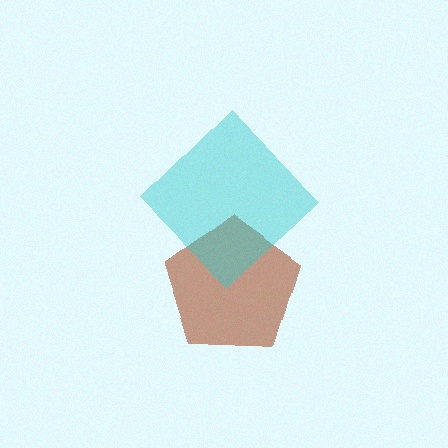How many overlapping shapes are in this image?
There are 2 overlapping shapes in the image.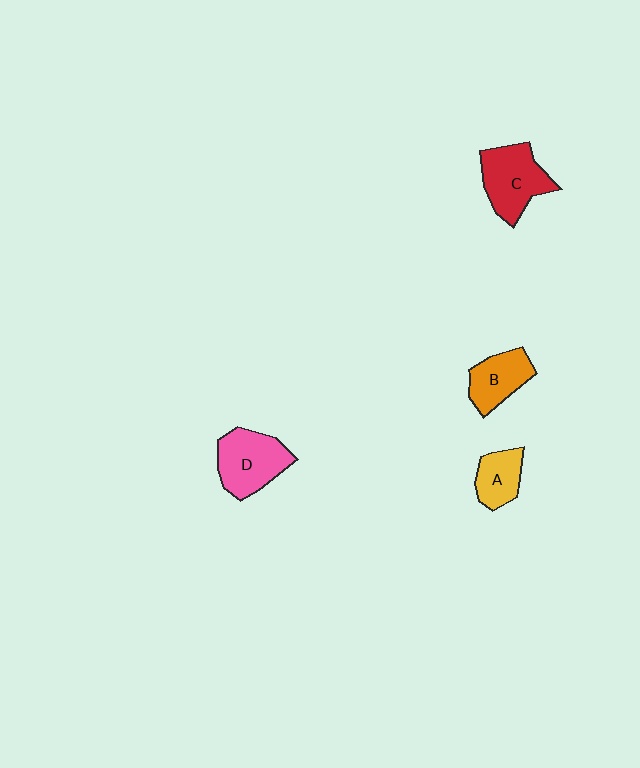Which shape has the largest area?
Shape C (red).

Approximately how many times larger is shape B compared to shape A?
Approximately 1.2 times.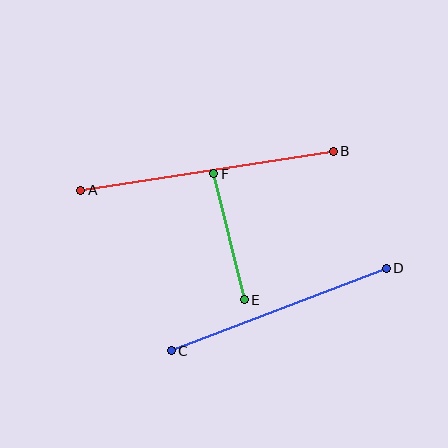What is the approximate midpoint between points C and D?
The midpoint is at approximately (279, 309) pixels.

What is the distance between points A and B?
The distance is approximately 255 pixels.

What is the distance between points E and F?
The distance is approximately 130 pixels.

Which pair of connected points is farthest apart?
Points A and B are farthest apart.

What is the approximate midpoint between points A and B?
The midpoint is at approximately (207, 171) pixels.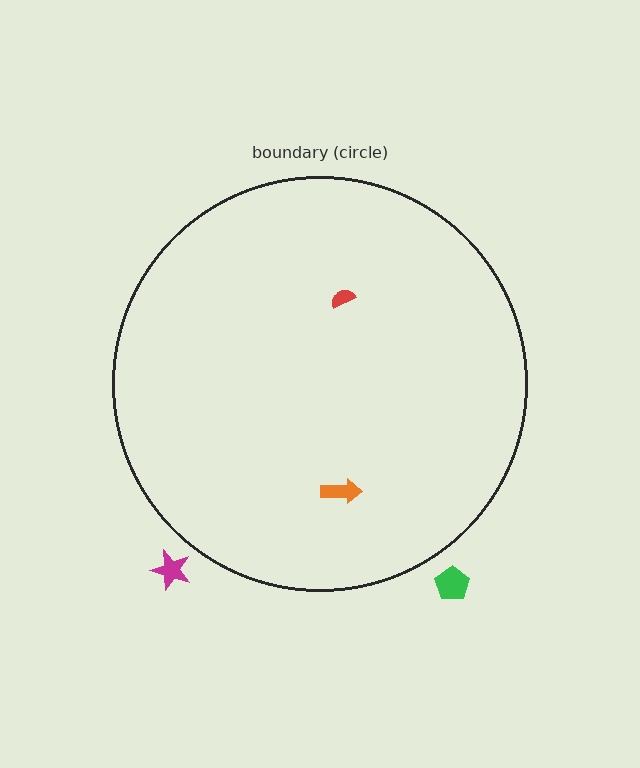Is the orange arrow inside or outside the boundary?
Inside.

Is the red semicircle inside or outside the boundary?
Inside.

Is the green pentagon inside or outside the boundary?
Outside.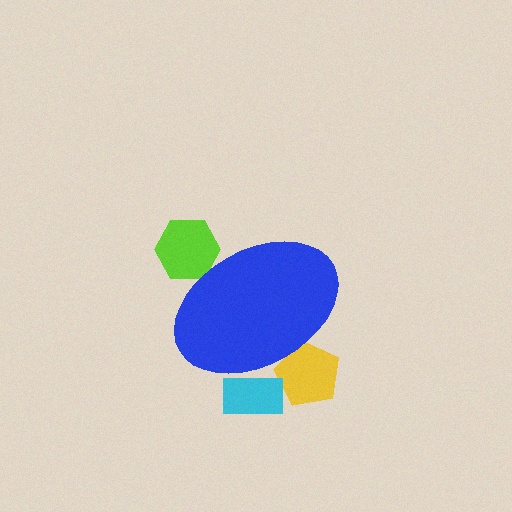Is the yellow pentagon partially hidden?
Yes, the yellow pentagon is partially hidden behind the blue ellipse.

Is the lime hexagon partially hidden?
Yes, the lime hexagon is partially hidden behind the blue ellipse.